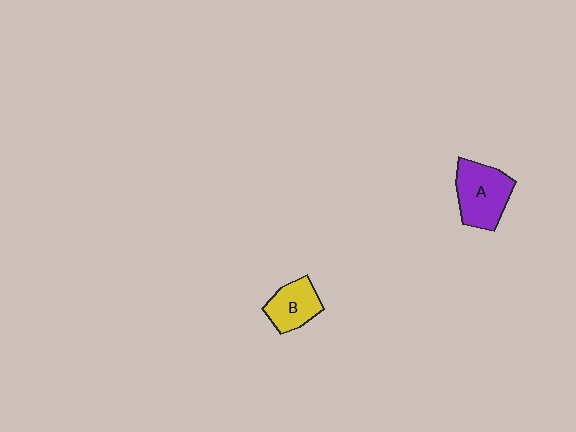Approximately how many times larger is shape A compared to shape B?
Approximately 1.4 times.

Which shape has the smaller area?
Shape B (yellow).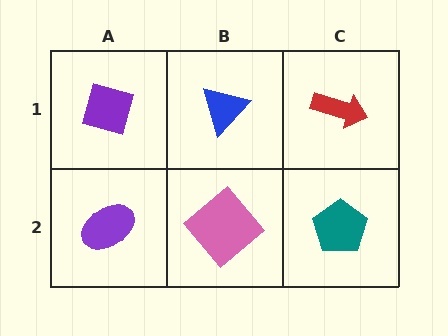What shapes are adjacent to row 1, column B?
A pink diamond (row 2, column B), a purple diamond (row 1, column A), a red arrow (row 1, column C).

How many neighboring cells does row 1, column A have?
2.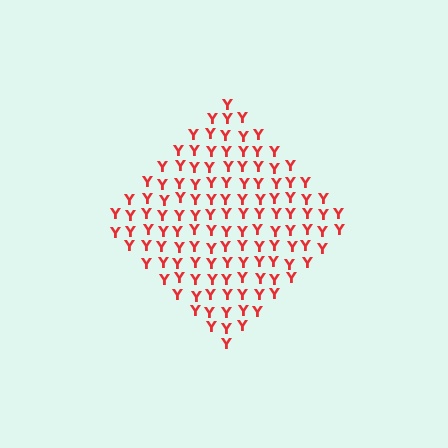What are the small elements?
The small elements are letter Y's.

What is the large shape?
The large shape is a diamond.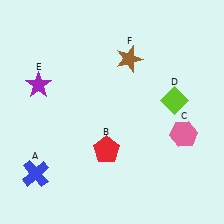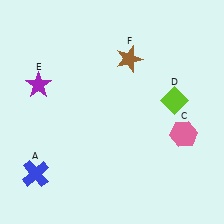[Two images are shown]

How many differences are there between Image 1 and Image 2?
There is 1 difference between the two images.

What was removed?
The red pentagon (B) was removed in Image 2.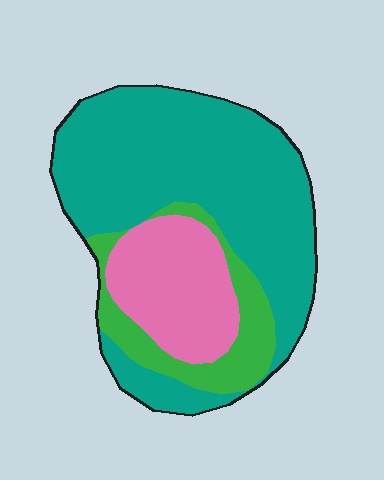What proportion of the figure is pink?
Pink covers about 20% of the figure.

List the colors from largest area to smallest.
From largest to smallest: teal, pink, green.